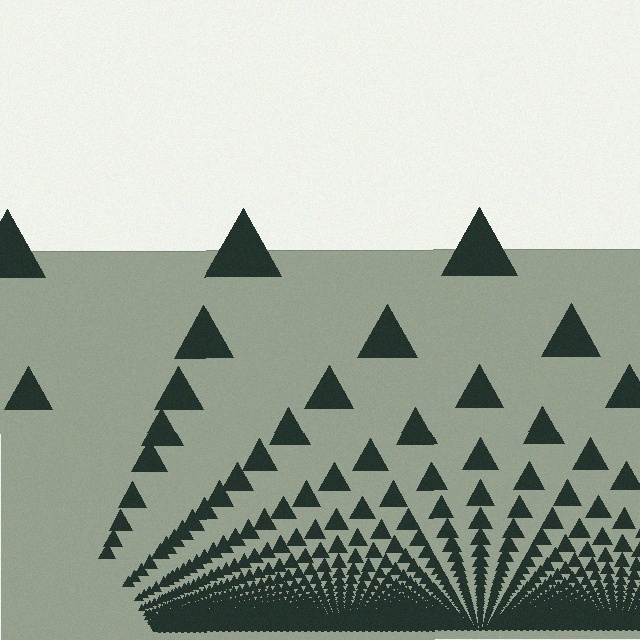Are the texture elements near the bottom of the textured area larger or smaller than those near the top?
Smaller. The gradient is inverted — elements near the bottom are smaller and denser.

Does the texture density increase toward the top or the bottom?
Density increases toward the bottom.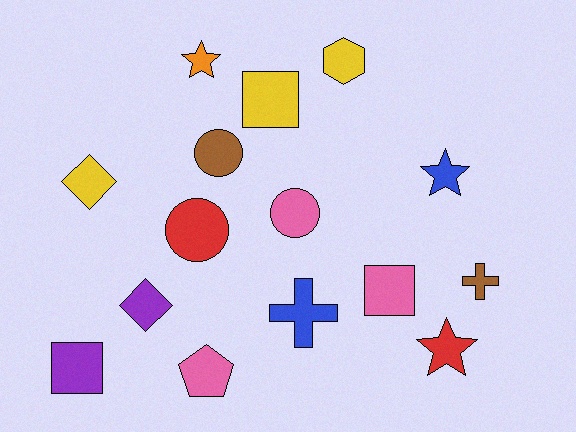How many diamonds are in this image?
There are 2 diamonds.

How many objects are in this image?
There are 15 objects.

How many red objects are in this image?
There are 2 red objects.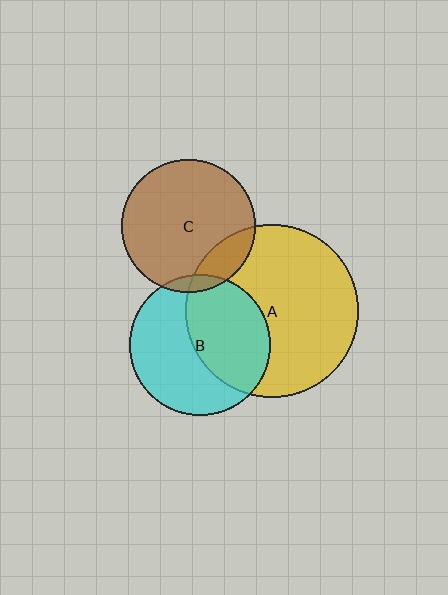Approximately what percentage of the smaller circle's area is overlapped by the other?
Approximately 5%.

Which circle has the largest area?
Circle A (yellow).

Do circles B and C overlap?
Yes.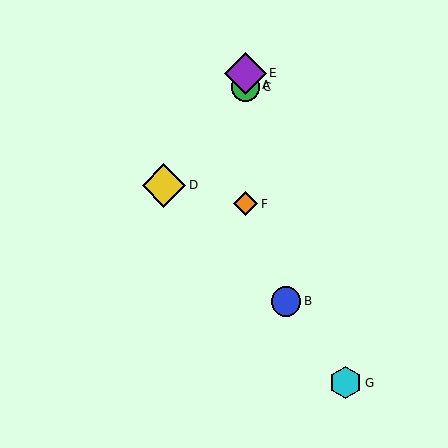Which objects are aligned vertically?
Objects A, C, E, F are aligned vertically.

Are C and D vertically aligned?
No, C is at x≈245 and D is at x≈164.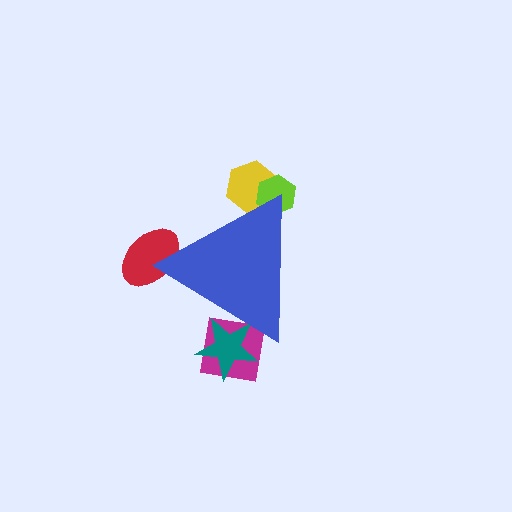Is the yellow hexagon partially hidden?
Yes, the yellow hexagon is partially hidden behind the blue triangle.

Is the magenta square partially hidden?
Yes, the magenta square is partially hidden behind the blue triangle.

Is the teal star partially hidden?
Yes, the teal star is partially hidden behind the blue triangle.